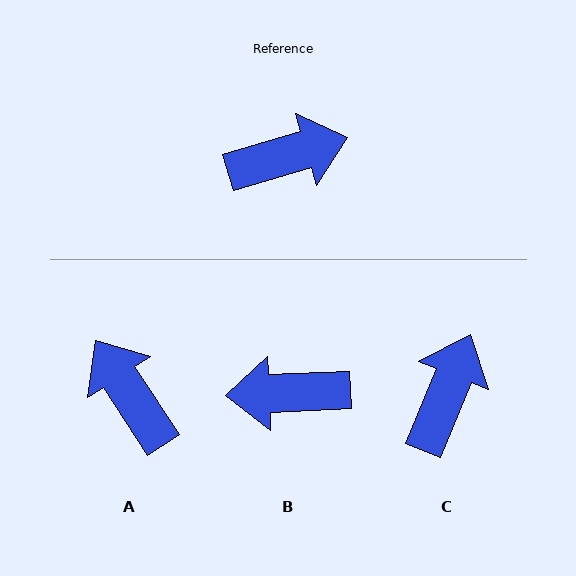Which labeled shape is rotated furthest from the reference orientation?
B, about 166 degrees away.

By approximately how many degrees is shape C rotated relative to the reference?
Approximately 52 degrees counter-clockwise.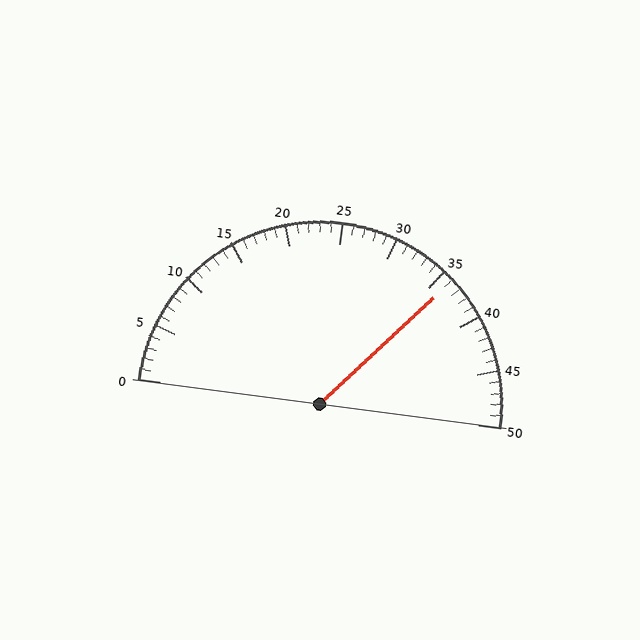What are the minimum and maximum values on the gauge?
The gauge ranges from 0 to 50.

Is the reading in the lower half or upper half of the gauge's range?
The reading is in the upper half of the range (0 to 50).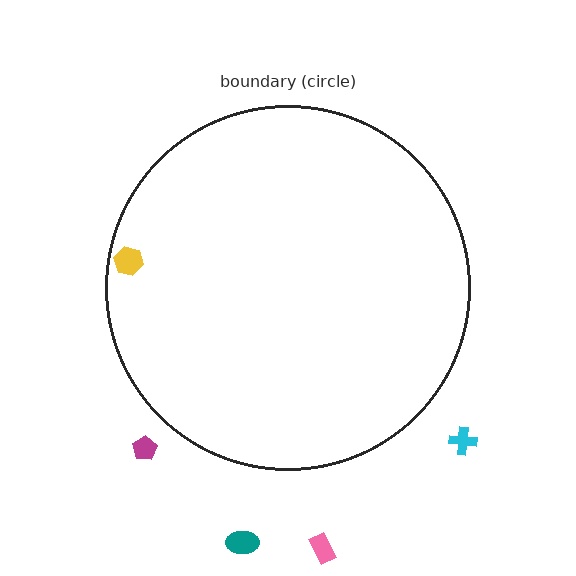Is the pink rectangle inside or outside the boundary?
Outside.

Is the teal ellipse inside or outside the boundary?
Outside.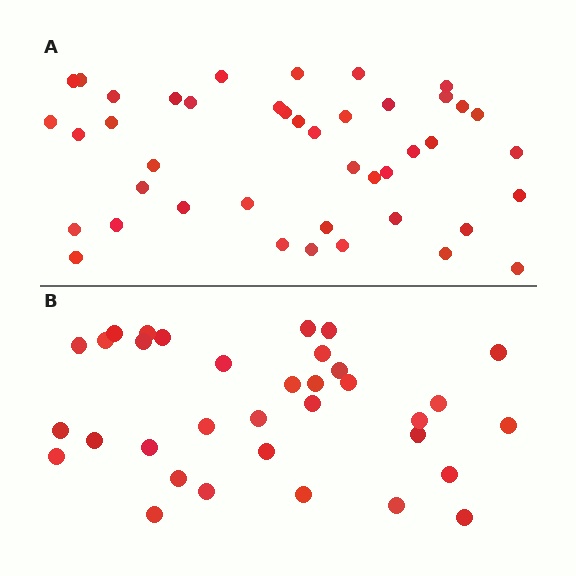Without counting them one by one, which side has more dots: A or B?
Region A (the top region) has more dots.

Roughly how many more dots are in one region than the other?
Region A has roughly 8 or so more dots than region B.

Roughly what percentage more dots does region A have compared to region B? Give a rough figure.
About 25% more.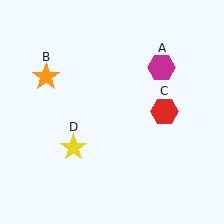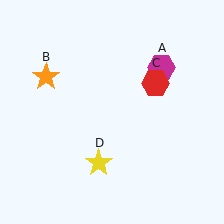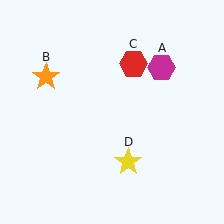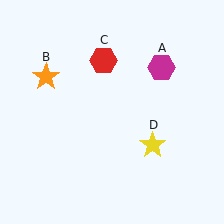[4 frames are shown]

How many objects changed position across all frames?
2 objects changed position: red hexagon (object C), yellow star (object D).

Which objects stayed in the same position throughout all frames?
Magenta hexagon (object A) and orange star (object B) remained stationary.